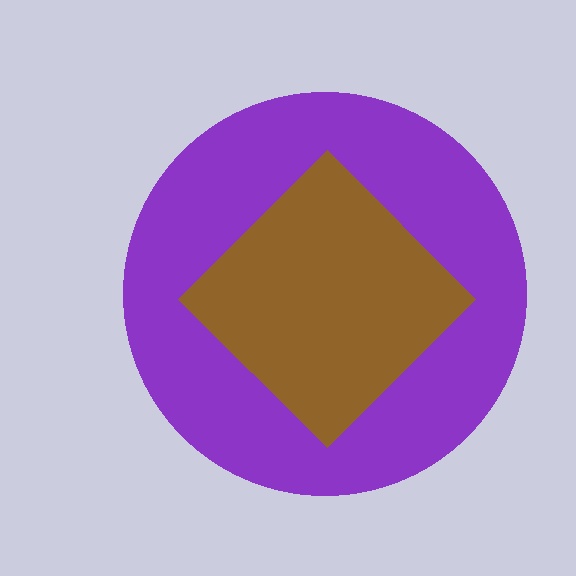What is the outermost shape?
The purple circle.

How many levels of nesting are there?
2.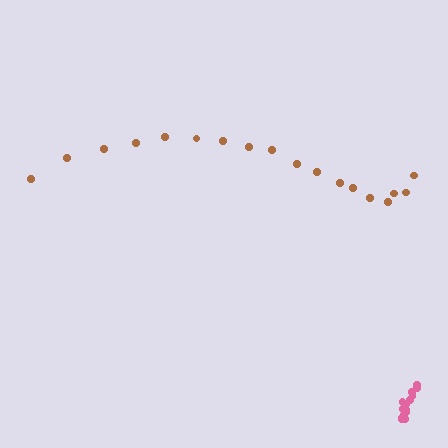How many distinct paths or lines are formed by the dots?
There are 2 distinct paths.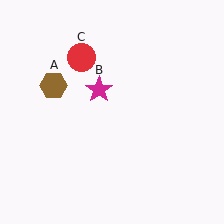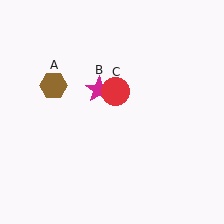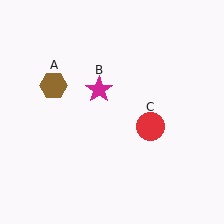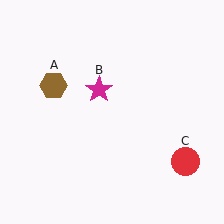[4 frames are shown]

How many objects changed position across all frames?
1 object changed position: red circle (object C).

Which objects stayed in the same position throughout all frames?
Brown hexagon (object A) and magenta star (object B) remained stationary.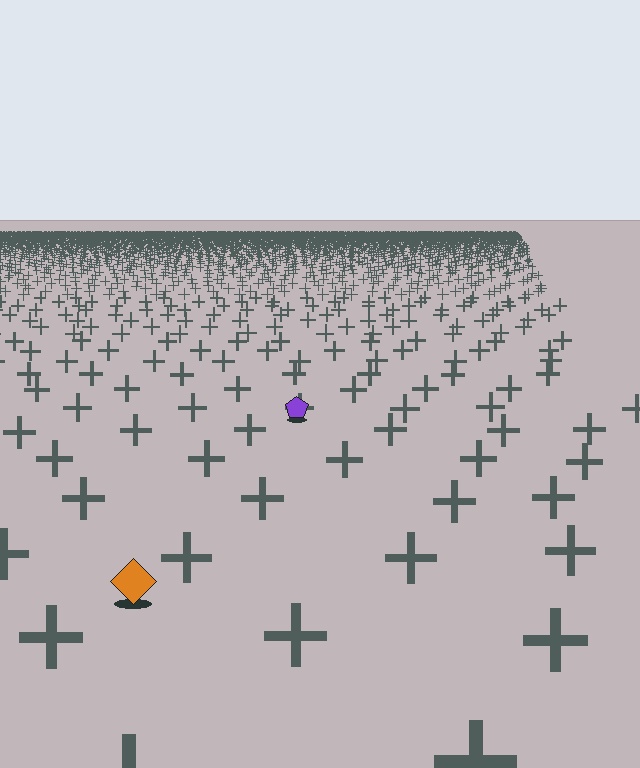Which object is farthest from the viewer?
The purple pentagon is farthest from the viewer. It appears smaller and the ground texture around it is denser.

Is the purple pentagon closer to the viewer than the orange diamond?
No. The orange diamond is closer — you can tell from the texture gradient: the ground texture is coarser near it.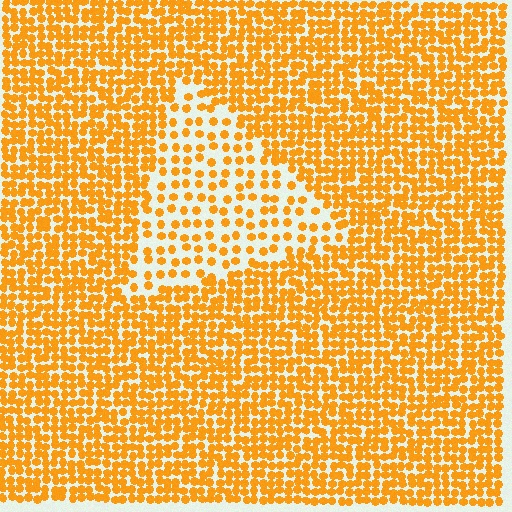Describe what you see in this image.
The image contains small orange elements arranged at two different densities. A triangle-shaped region is visible where the elements are less densely packed than the surrounding area.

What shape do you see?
I see a triangle.